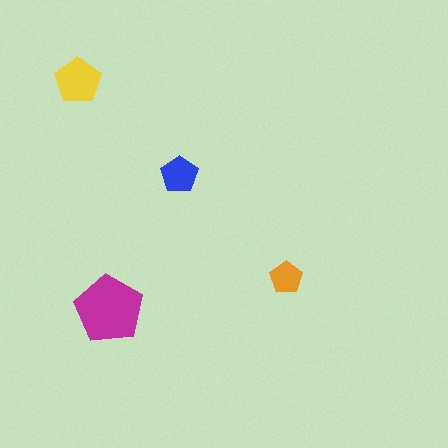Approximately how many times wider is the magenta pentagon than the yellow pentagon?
About 1.5 times wider.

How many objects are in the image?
There are 4 objects in the image.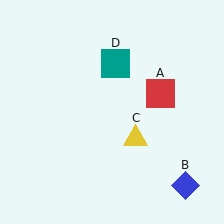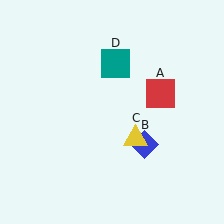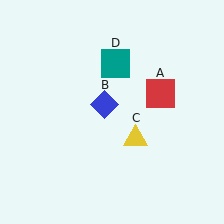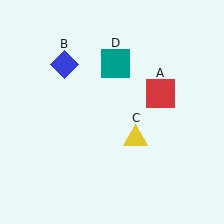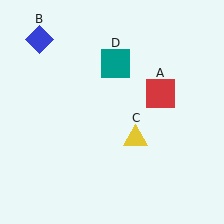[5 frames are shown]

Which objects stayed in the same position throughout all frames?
Red square (object A) and yellow triangle (object C) and teal square (object D) remained stationary.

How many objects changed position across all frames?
1 object changed position: blue diamond (object B).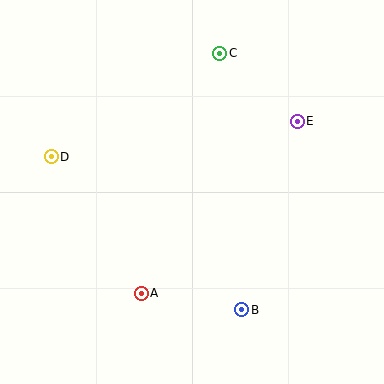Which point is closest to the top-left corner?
Point D is closest to the top-left corner.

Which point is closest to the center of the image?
Point A at (141, 293) is closest to the center.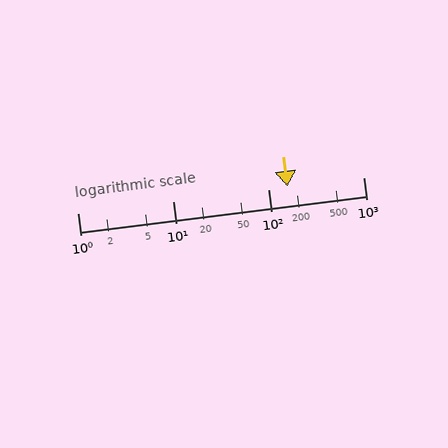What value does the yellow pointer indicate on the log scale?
The pointer indicates approximately 160.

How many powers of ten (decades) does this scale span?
The scale spans 3 decades, from 1 to 1000.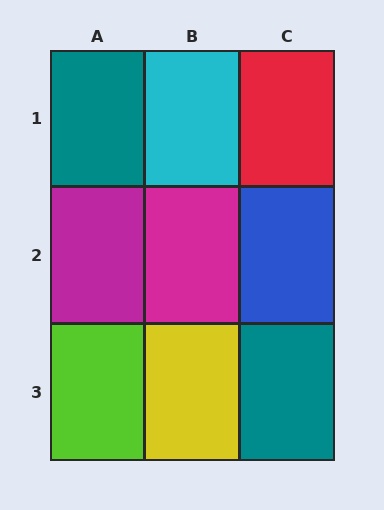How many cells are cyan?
1 cell is cyan.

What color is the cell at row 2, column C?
Blue.